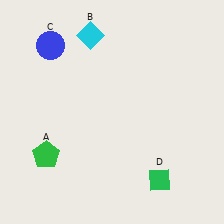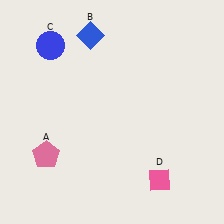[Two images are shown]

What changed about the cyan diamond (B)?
In Image 1, B is cyan. In Image 2, it changed to blue.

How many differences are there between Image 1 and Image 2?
There are 3 differences between the two images.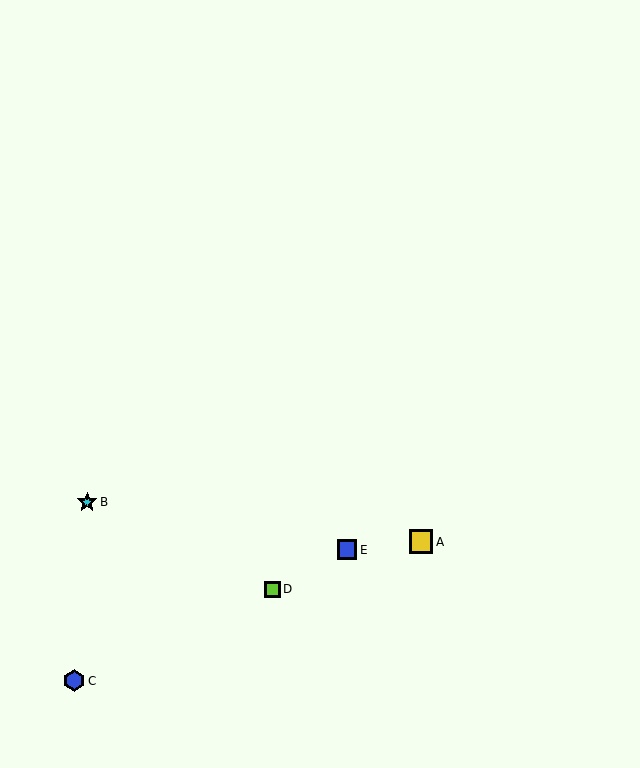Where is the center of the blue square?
The center of the blue square is at (347, 550).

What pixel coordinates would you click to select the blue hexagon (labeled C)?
Click at (74, 681) to select the blue hexagon C.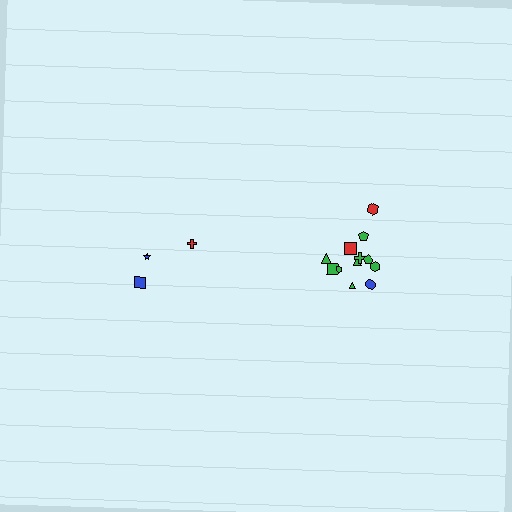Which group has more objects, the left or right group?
The right group.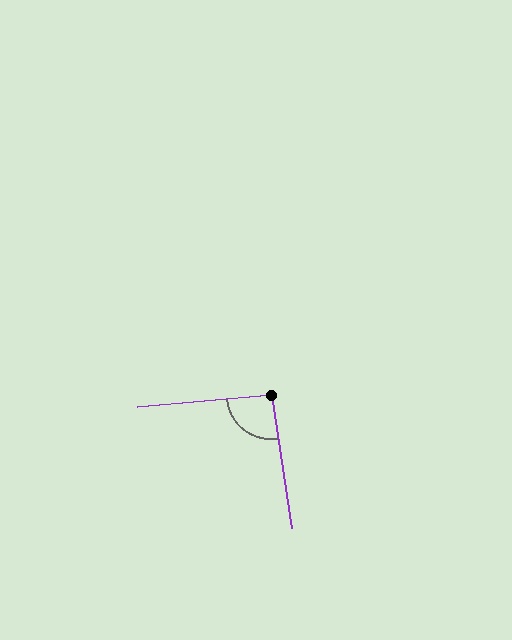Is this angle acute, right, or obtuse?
It is approximately a right angle.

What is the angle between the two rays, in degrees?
Approximately 94 degrees.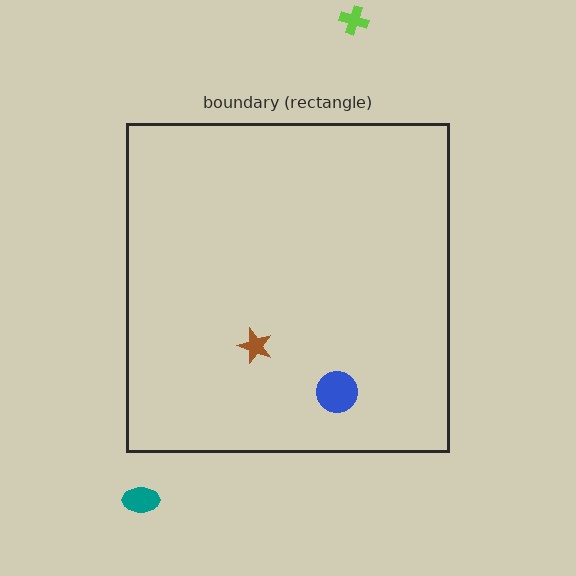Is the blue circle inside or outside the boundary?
Inside.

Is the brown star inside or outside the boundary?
Inside.